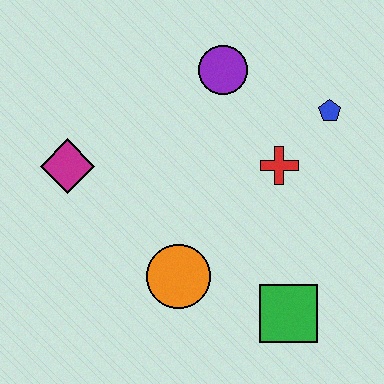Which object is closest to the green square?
The orange circle is closest to the green square.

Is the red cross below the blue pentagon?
Yes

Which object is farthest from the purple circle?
The green square is farthest from the purple circle.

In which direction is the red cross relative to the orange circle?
The red cross is above the orange circle.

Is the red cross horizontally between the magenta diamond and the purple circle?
No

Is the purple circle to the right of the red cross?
No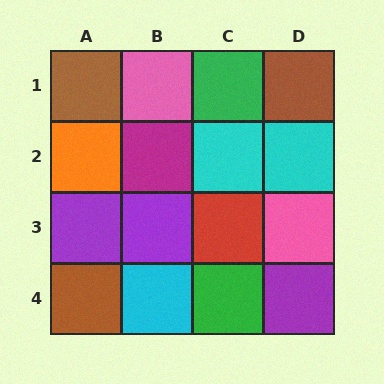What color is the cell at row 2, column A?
Orange.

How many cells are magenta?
1 cell is magenta.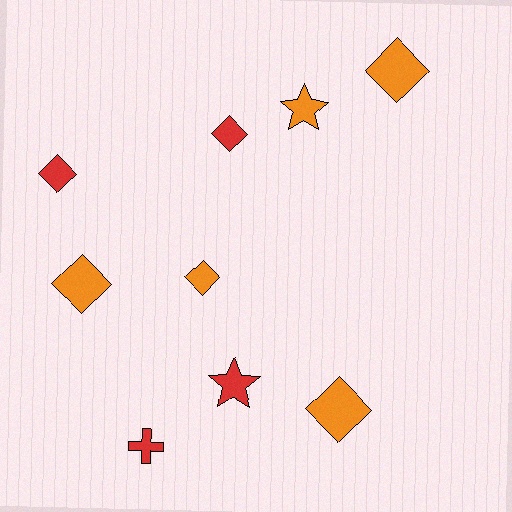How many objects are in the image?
There are 9 objects.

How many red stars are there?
There is 1 red star.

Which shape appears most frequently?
Diamond, with 6 objects.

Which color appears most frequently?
Orange, with 5 objects.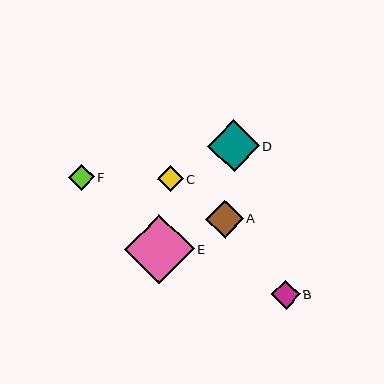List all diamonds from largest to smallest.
From largest to smallest: E, D, A, B, C, F.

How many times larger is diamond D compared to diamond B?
Diamond D is approximately 1.9 times the size of diamond B.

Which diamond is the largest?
Diamond E is the largest with a size of approximately 69 pixels.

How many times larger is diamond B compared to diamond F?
Diamond B is approximately 1.1 times the size of diamond F.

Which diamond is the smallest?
Diamond F is the smallest with a size of approximately 25 pixels.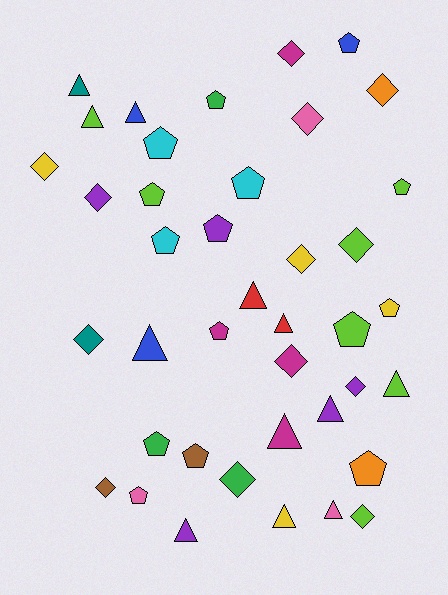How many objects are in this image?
There are 40 objects.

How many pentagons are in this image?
There are 15 pentagons.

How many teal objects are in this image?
There are 2 teal objects.